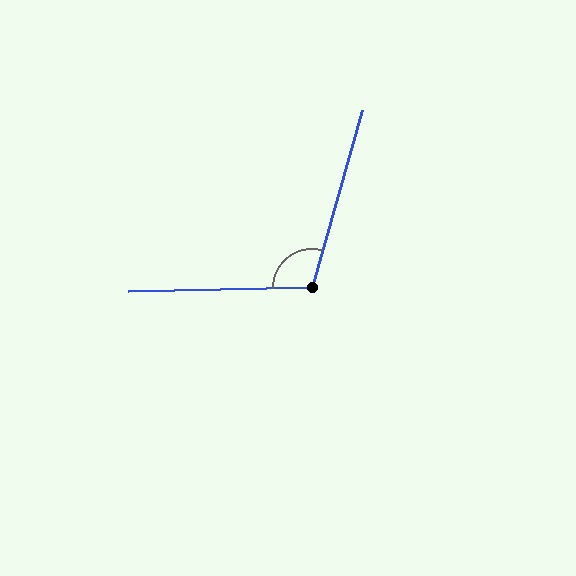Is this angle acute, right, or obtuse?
It is obtuse.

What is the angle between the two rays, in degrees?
Approximately 107 degrees.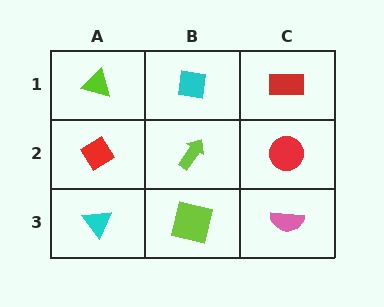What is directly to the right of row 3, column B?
A pink semicircle.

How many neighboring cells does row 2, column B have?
4.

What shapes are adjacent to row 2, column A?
A lime triangle (row 1, column A), a cyan triangle (row 3, column A), a lime arrow (row 2, column B).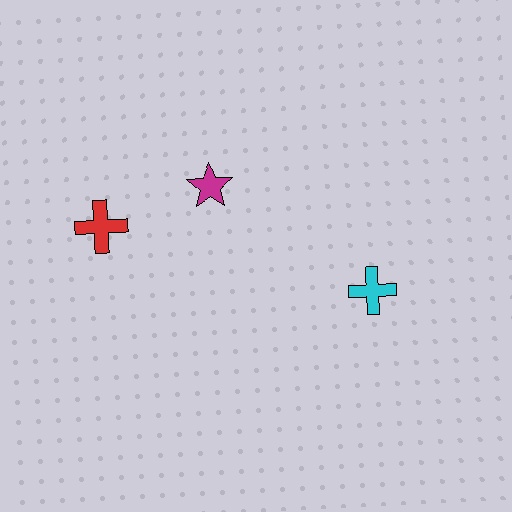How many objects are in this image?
There are 3 objects.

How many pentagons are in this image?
There are no pentagons.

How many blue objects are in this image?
There are no blue objects.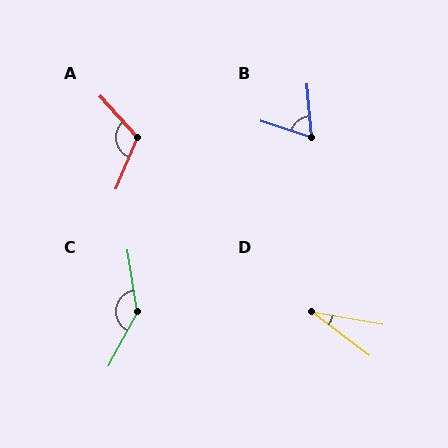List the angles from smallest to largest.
D (27°), B (68°), A (115°), C (143°).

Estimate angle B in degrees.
Approximately 68 degrees.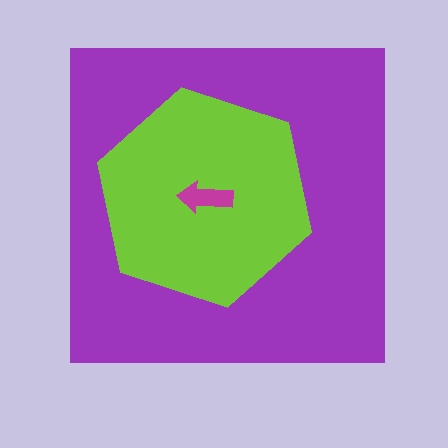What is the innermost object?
The magenta arrow.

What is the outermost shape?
The purple square.